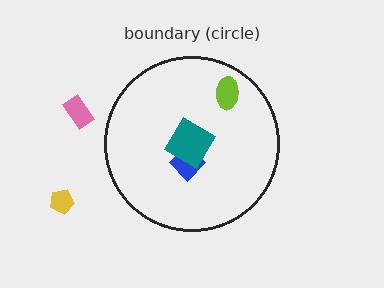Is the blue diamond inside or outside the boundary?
Inside.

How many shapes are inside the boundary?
3 inside, 2 outside.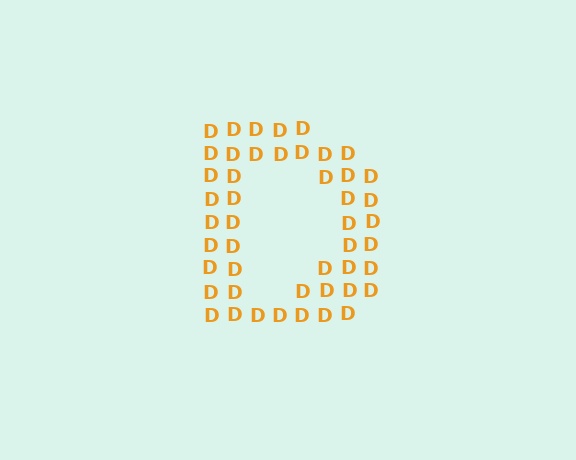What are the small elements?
The small elements are letter D's.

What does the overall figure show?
The overall figure shows the letter D.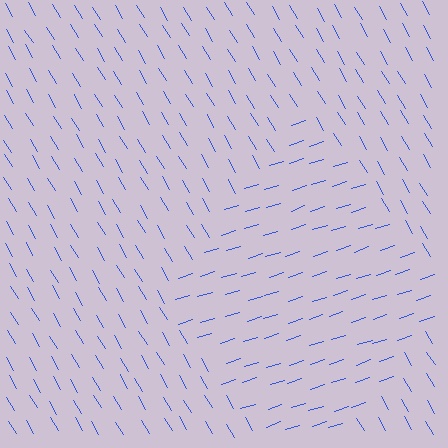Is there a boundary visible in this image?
Yes, there is a texture boundary formed by a change in line orientation.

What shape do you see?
I see a diamond.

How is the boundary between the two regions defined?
The boundary is defined purely by a change in line orientation (approximately 77 degrees difference). All lines are the same color and thickness.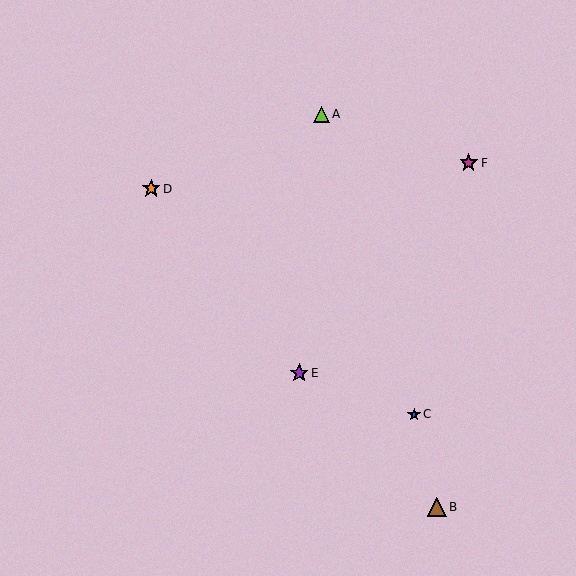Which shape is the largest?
The brown triangle (labeled B) is the largest.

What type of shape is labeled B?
Shape B is a brown triangle.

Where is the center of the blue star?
The center of the blue star is at (414, 415).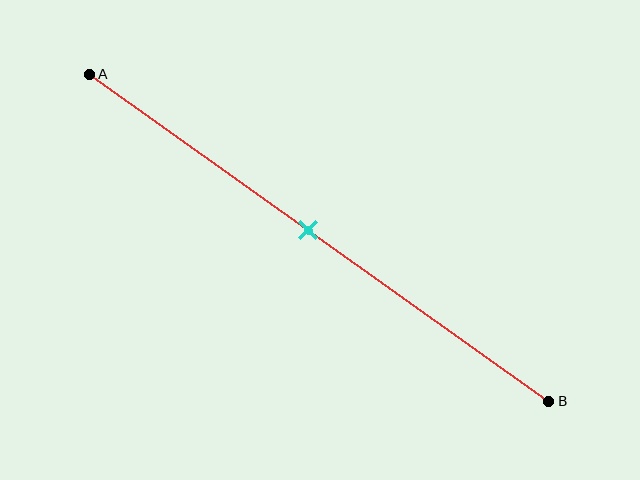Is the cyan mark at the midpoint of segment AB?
Yes, the mark is approximately at the midpoint.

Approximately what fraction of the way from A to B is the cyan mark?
The cyan mark is approximately 50% of the way from A to B.